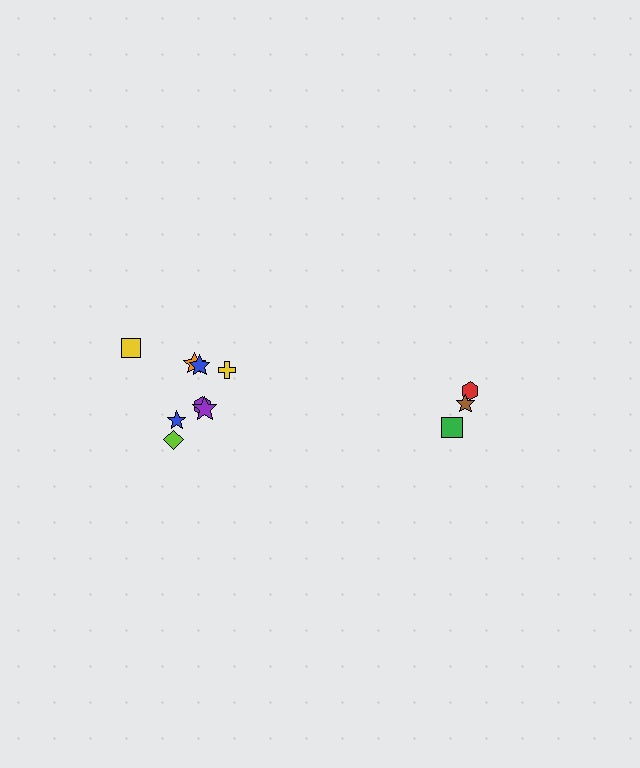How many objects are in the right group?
There are 3 objects.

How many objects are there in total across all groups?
There are 11 objects.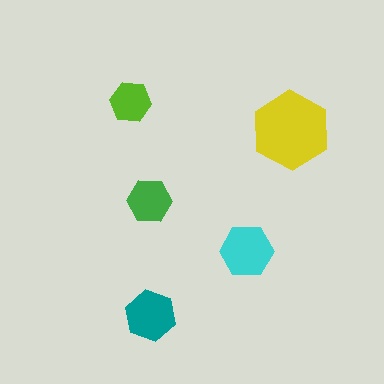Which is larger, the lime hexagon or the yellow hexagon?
The yellow one.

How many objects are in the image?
There are 5 objects in the image.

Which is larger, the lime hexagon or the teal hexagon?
The teal one.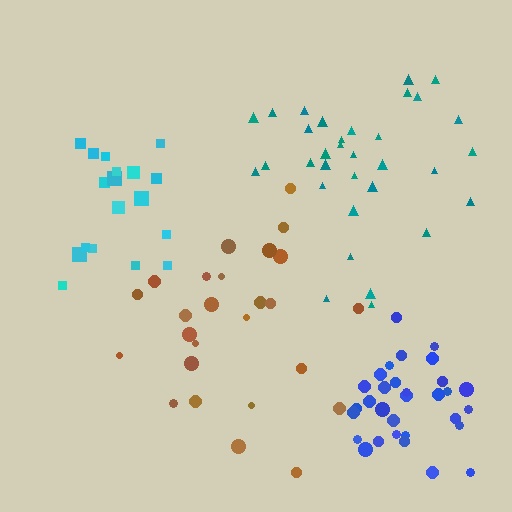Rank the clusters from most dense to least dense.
blue, cyan, teal, brown.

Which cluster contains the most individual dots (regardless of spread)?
Teal (33).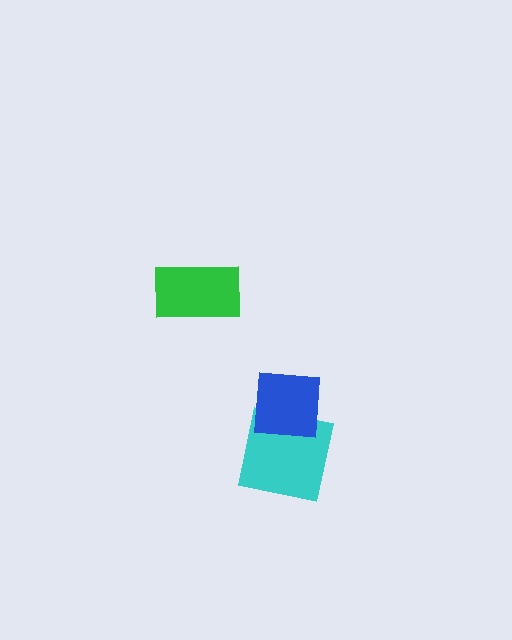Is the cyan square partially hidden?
Yes, it is partially covered by another shape.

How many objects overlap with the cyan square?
1 object overlaps with the cyan square.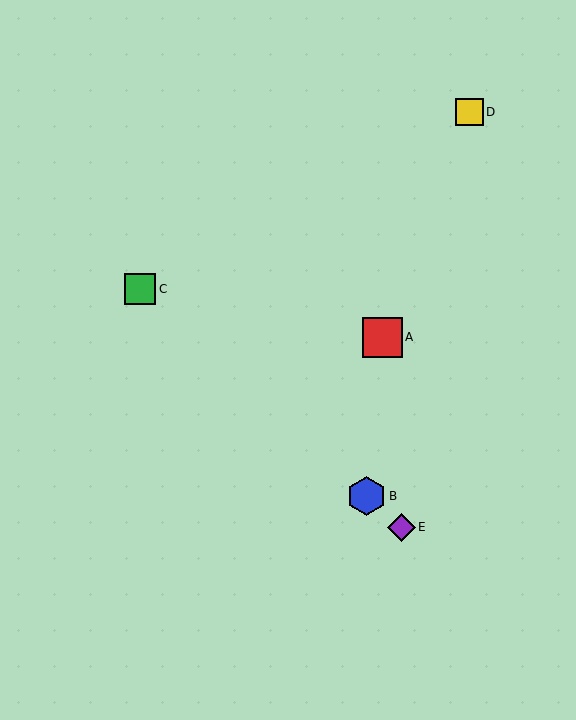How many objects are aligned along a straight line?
3 objects (B, C, E) are aligned along a straight line.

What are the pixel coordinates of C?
Object C is at (140, 289).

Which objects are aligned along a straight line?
Objects B, C, E are aligned along a straight line.